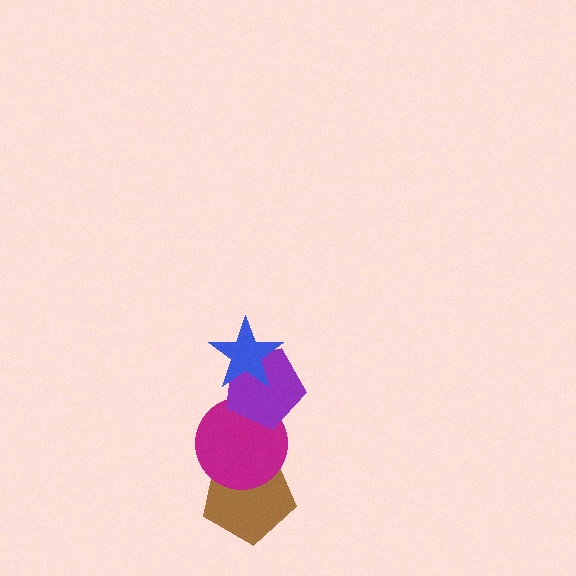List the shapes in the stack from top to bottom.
From top to bottom: the blue star, the purple pentagon, the magenta circle, the brown pentagon.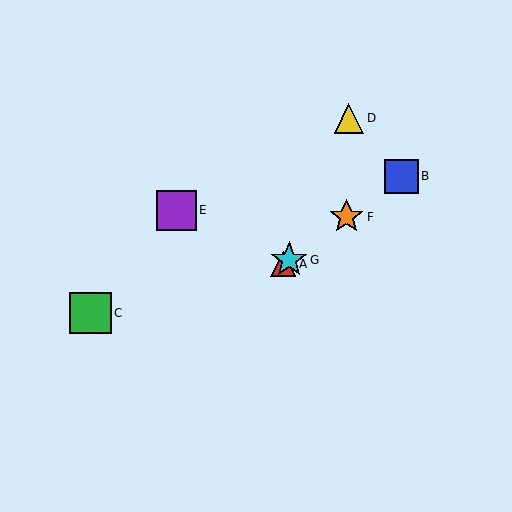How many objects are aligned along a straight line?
4 objects (A, B, F, G) are aligned along a straight line.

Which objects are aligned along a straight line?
Objects A, B, F, G are aligned along a straight line.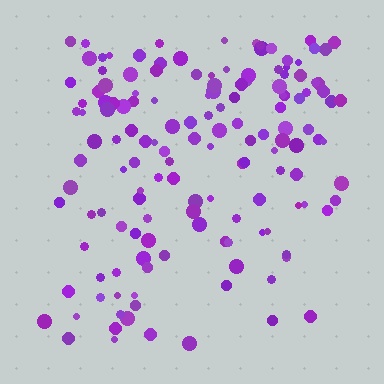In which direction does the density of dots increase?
From bottom to top, with the top side densest.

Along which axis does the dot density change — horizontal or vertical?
Vertical.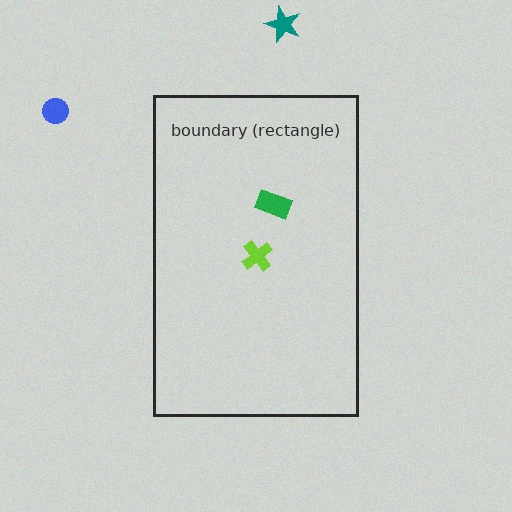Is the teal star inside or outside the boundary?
Outside.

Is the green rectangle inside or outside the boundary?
Inside.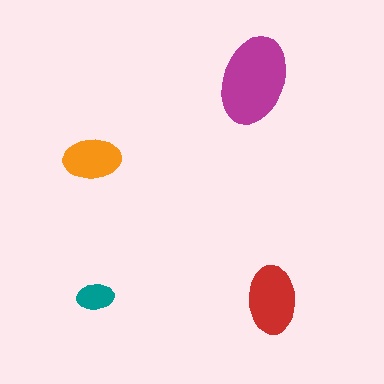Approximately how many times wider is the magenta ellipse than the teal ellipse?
About 2.5 times wider.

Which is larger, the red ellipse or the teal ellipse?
The red one.